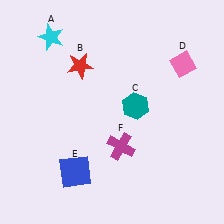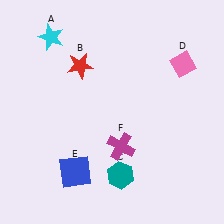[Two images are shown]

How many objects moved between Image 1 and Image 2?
1 object moved between the two images.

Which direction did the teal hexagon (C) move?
The teal hexagon (C) moved down.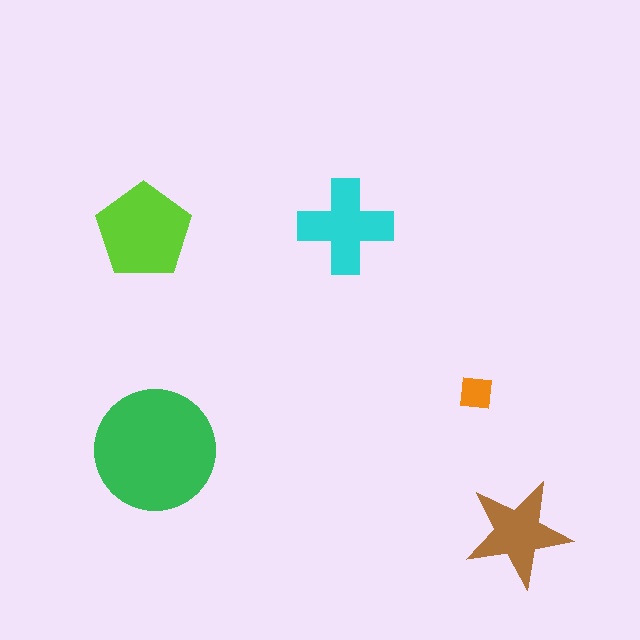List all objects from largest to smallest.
The green circle, the lime pentagon, the cyan cross, the brown star, the orange square.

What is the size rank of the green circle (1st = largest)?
1st.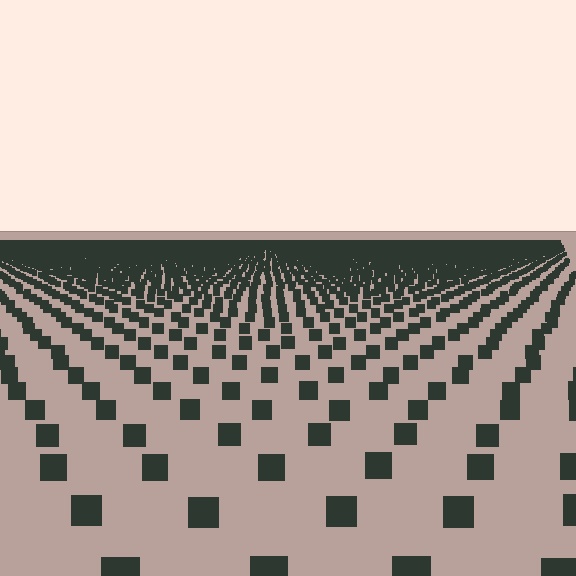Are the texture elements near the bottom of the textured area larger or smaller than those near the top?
Larger. Near the bottom, elements are closer to the viewer and appear at a bigger on-screen size.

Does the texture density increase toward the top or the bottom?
Density increases toward the top.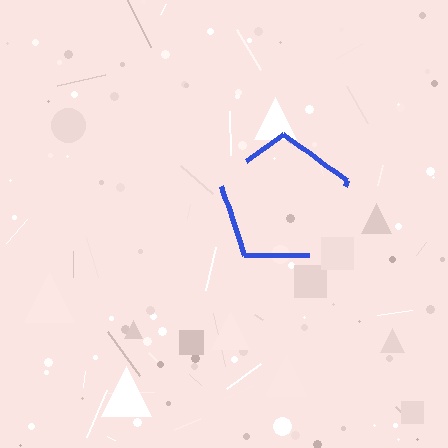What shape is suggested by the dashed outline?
The dashed outline suggests a pentagon.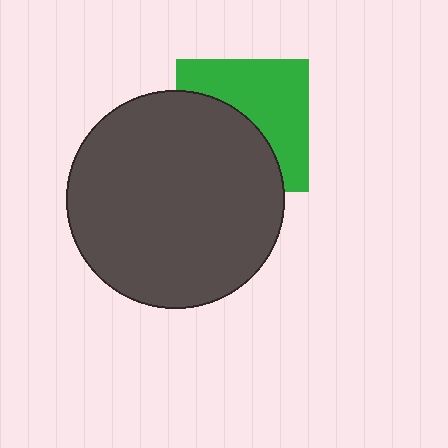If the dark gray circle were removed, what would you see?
You would see the complete green square.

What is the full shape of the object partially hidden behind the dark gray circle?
The partially hidden object is a green square.